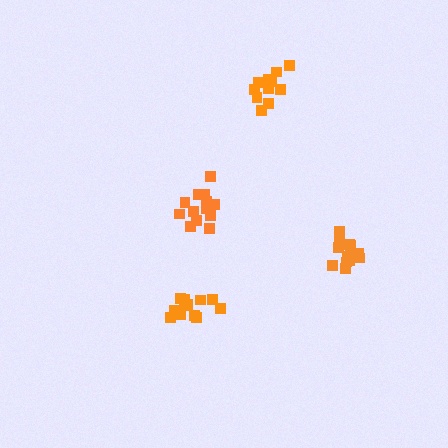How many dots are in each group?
Group 1: 13 dots, Group 2: 12 dots, Group 3: 15 dots, Group 4: 11 dots (51 total).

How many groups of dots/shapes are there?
There are 4 groups.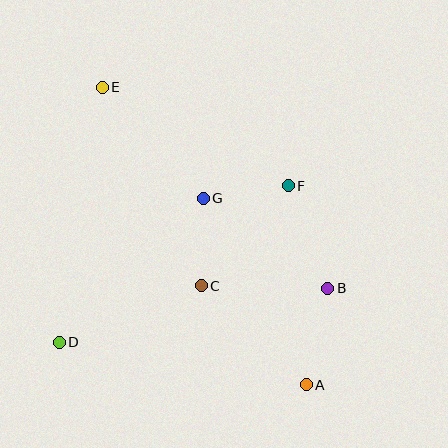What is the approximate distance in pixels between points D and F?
The distance between D and F is approximately 277 pixels.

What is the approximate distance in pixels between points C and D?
The distance between C and D is approximately 153 pixels.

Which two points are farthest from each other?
Points A and E are farthest from each other.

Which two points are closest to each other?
Points F and G are closest to each other.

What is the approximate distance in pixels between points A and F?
The distance between A and F is approximately 200 pixels.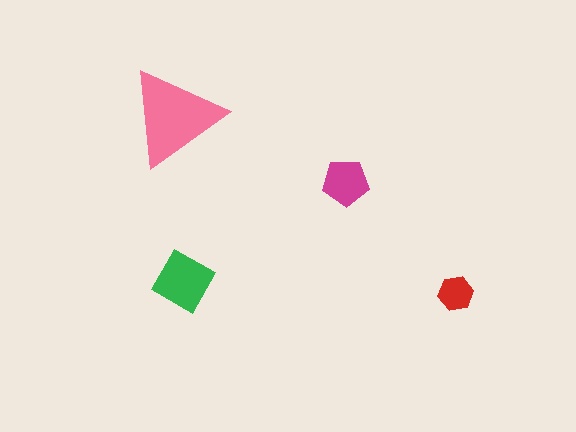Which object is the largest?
The pink triangle.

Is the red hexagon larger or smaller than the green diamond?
Smaller.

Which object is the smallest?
The red hexagon.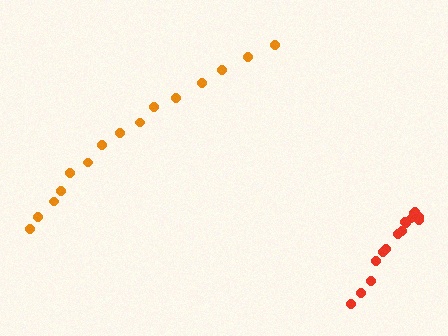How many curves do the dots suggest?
There are 2 distinct paths.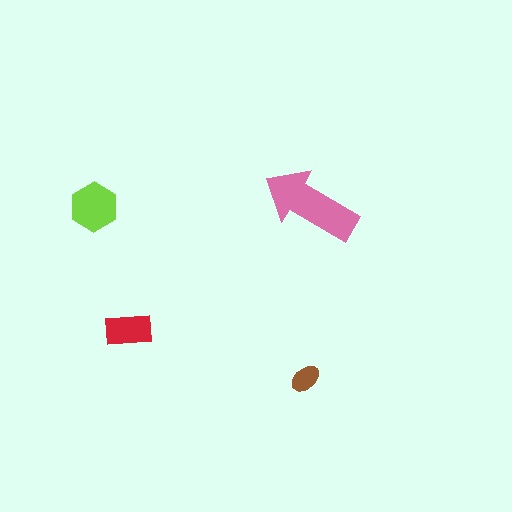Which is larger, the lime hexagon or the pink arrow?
The pink arrow.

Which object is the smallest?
The brown ellipse.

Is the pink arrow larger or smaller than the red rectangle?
Larger.